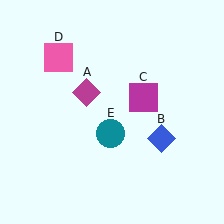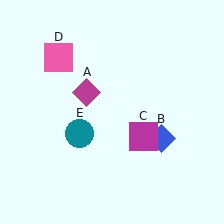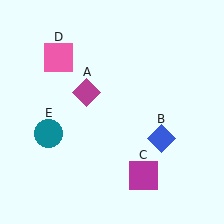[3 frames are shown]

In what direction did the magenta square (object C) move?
The magenta square (object C) moved down.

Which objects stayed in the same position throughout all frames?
Magenta diamond (object A) and blue diamond (object B) and pink square (object D) remained stationary.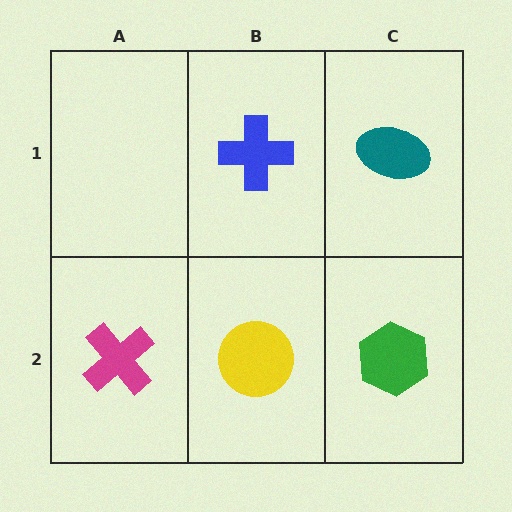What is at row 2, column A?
A magenta cross.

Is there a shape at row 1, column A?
No, that cell is empty.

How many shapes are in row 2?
3 shapes.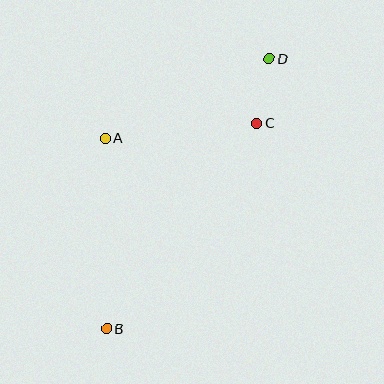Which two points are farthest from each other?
Points B and D are farthest from each other.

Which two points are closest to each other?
Points C and D are closest to each other.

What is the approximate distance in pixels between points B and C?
The distance between B and C is approximately 254 pixels.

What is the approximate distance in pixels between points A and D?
The distance between A and D is approximately 182 pixels.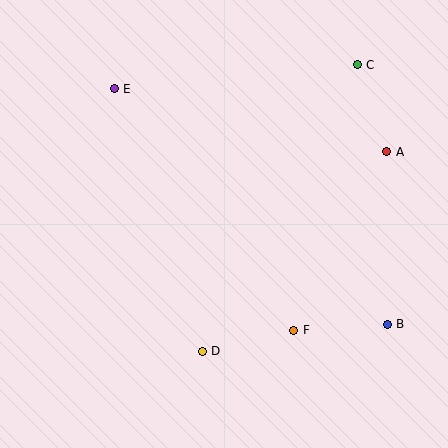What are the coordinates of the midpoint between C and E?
The midpoint between C and E is at (236, 77).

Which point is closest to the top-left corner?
Point E is closest to the top-left corner.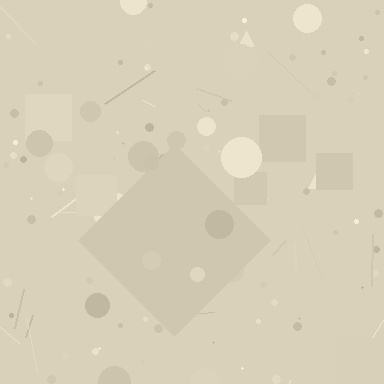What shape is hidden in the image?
A diamond is hidden in the image.